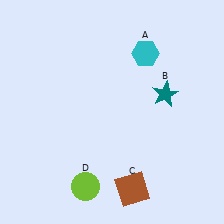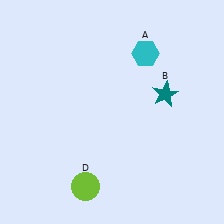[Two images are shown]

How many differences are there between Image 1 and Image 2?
There is 1 difference between the two images.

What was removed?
The brown square (C) was removed in Image 2.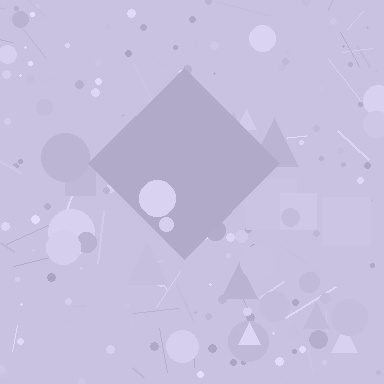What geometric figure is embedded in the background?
A diamond is embedded in the background.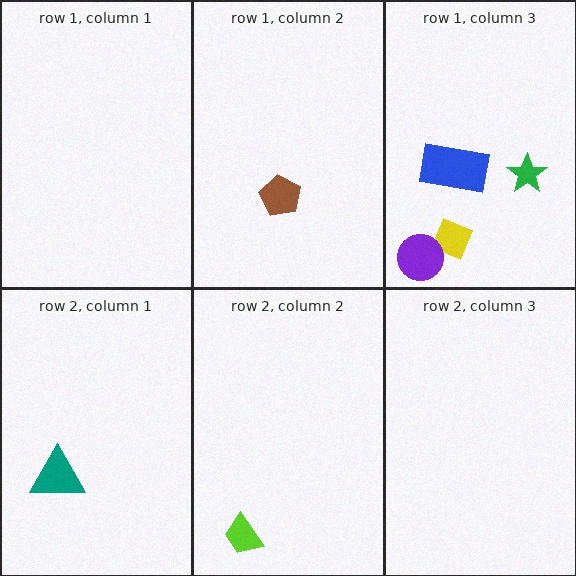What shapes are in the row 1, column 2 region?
The brown pentagon.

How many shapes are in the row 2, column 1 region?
1.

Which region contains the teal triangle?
The row 2, column 1 region.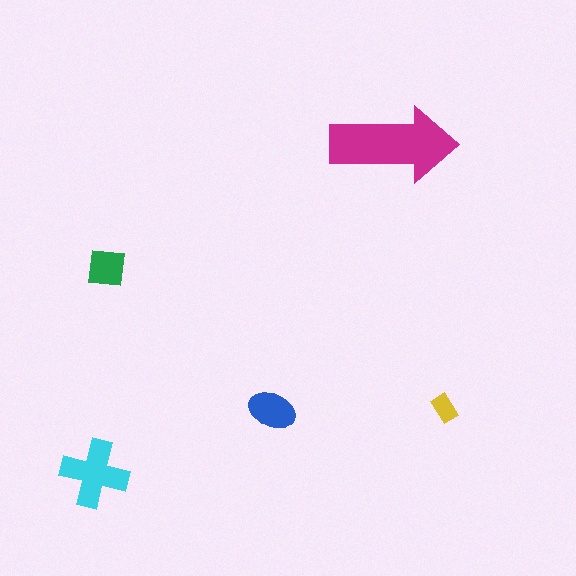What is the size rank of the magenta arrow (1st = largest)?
1st.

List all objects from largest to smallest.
The magenta arrow, the cyan cross, the blue ellipse, the green square, the yellow rectangle.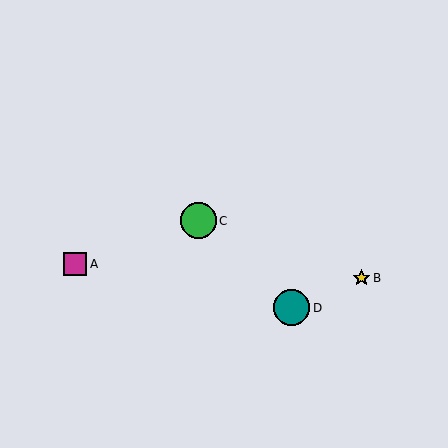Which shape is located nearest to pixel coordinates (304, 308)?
The teal circle (labeled D) at (292, 308) is nearest to that location.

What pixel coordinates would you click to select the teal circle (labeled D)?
Click at (292, 308) to select the teal circle D.